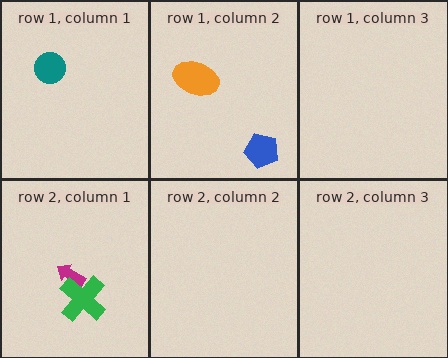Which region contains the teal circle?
The row 1, column 1 region.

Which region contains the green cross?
The row 2, column 1 region.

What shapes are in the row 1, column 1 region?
The teal circle.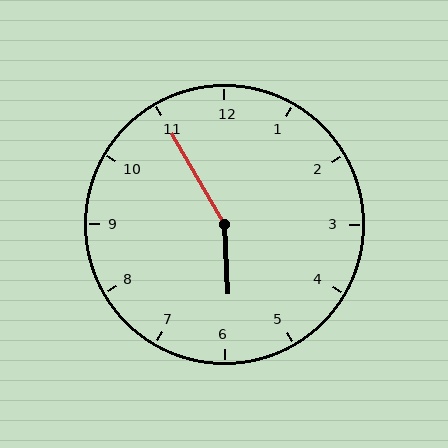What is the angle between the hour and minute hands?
Approximately 152 degrees.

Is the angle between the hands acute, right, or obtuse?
It is obtuse.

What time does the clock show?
5:55.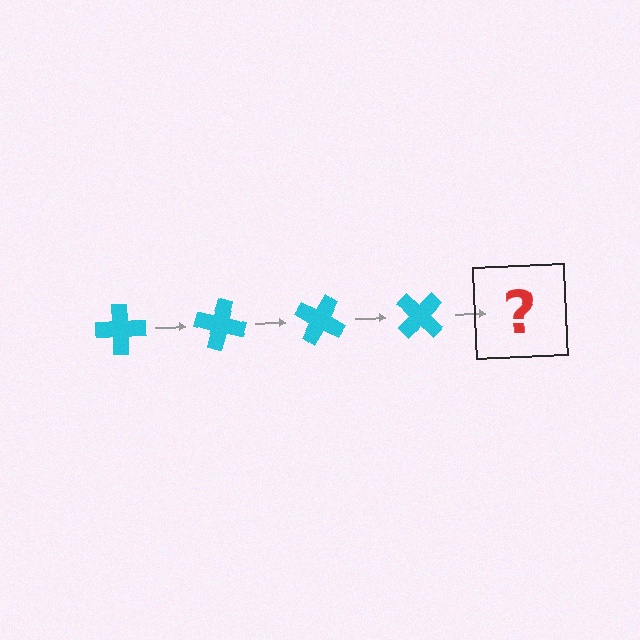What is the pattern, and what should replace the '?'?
The pattern is that the cross rotates 15 degrees each step. The '?' should be a cyan cross rotated 60 degrees.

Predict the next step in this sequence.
The next step is a cyan cross rotated 60 degrees.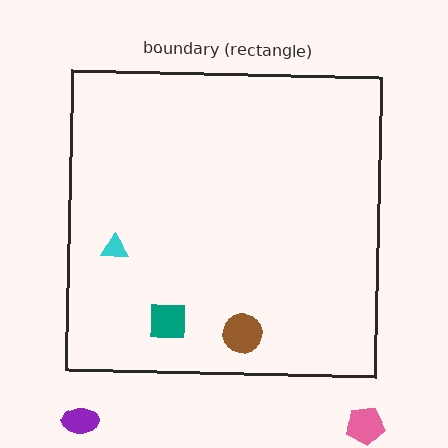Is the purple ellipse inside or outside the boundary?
Outside.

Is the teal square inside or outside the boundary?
Inside.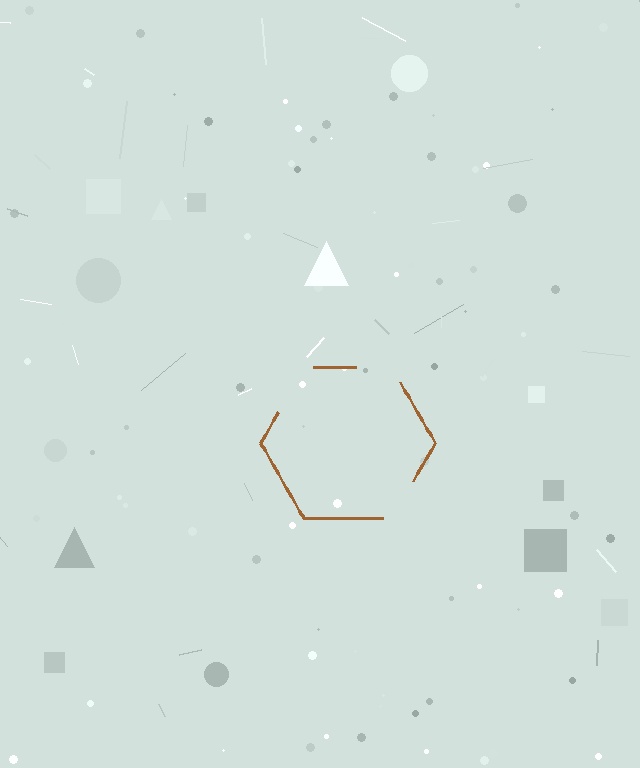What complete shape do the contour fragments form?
The contour fragments form a hexagon.